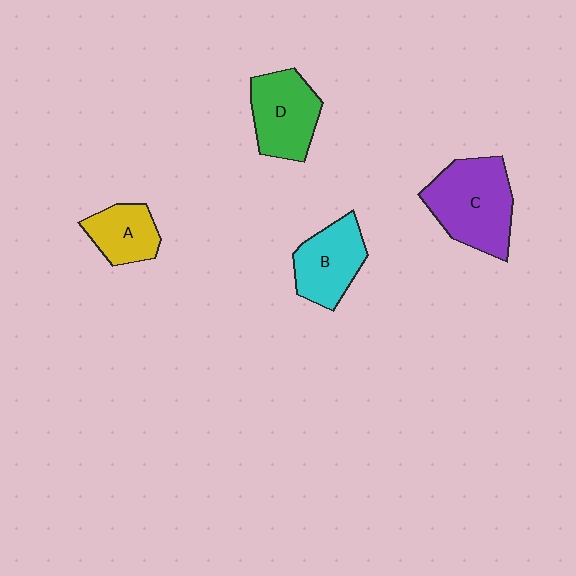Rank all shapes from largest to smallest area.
From largest to smallest: C (purple), D (green), B (cyan), A (yellow).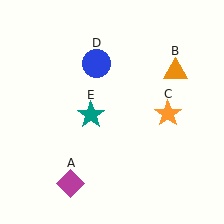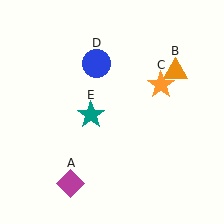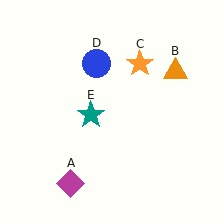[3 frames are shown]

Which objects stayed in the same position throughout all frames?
Magenta diamond (object A) and orange triangle (object B) and blue circle (object D) and teal star (object E) remained stationary.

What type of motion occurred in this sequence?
The orange star (object C) rotated counterclockwise around the center of the scene.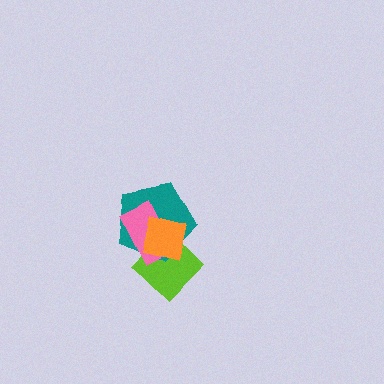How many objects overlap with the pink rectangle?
3 objects overlap with the pink rectangle.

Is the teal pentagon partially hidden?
Yes, it is partially covered by another shape.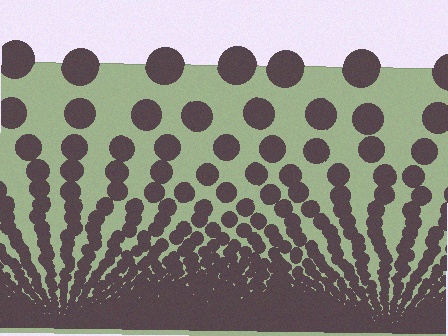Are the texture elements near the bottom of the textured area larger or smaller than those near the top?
Smaller. The gradient is inverted — elements near the bottom are smaller and denser.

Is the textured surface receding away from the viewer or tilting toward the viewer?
The surface appears to tilt toward the viewer. Texture elements get larger and sparser toward the top.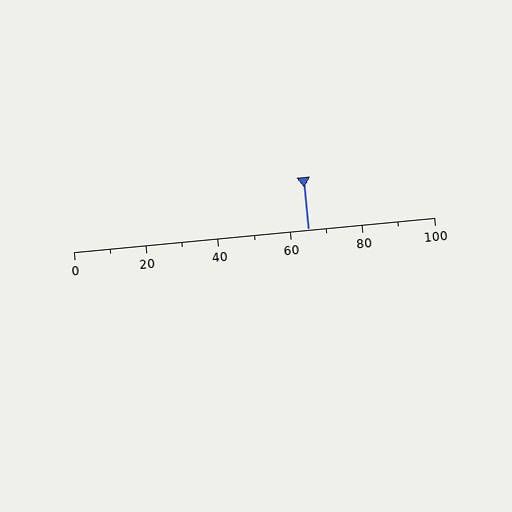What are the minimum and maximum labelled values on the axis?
The axis runs from 0 to 100.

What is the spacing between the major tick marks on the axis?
The major ticks are spaced 20 apart.